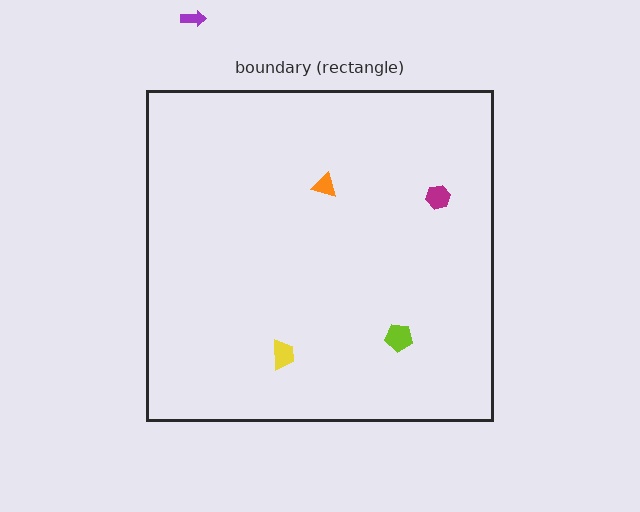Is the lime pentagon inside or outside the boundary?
Inside.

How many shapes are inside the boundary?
4 inside, 1 outside.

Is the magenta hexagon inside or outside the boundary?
Inside.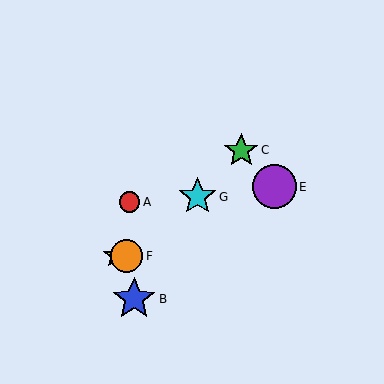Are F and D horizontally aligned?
Yes, both are at y≈256.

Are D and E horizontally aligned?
No, D is at y≈256 and E is at y≈187.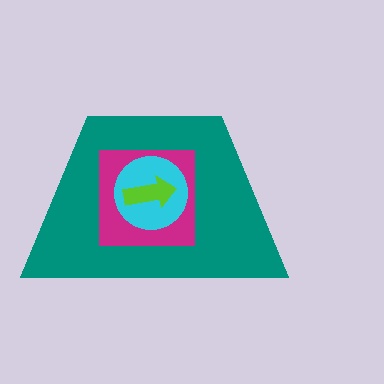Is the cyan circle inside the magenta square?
Yes.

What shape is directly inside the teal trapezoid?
The magenta square.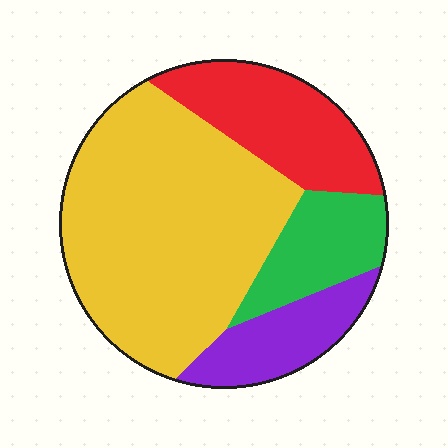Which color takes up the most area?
Yellow, at roughly 55%.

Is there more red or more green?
Red.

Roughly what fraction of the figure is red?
Red takes up about one fifth (1/5) of the figure.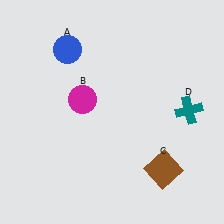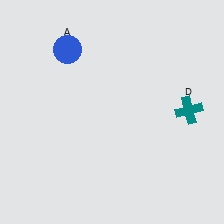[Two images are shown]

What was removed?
The magenta circle (B), the brown square (C) were removed in Image 2.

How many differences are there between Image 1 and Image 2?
There are 2 differences between the two images.